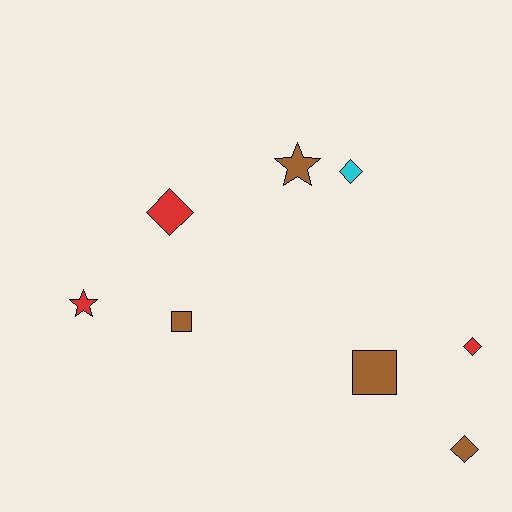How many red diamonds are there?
There are 2 red diamonds.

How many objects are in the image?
There are 8 objects.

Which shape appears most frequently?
Diamond, with 4 objects.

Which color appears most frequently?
Brown, with 4 objects.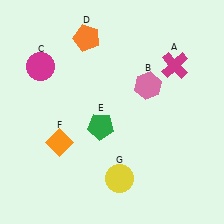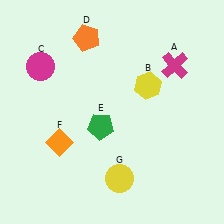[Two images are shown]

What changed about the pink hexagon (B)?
In Image 1, B is pink. In Image 2, it changed to yellow.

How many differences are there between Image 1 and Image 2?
There is 1 difference between the two images.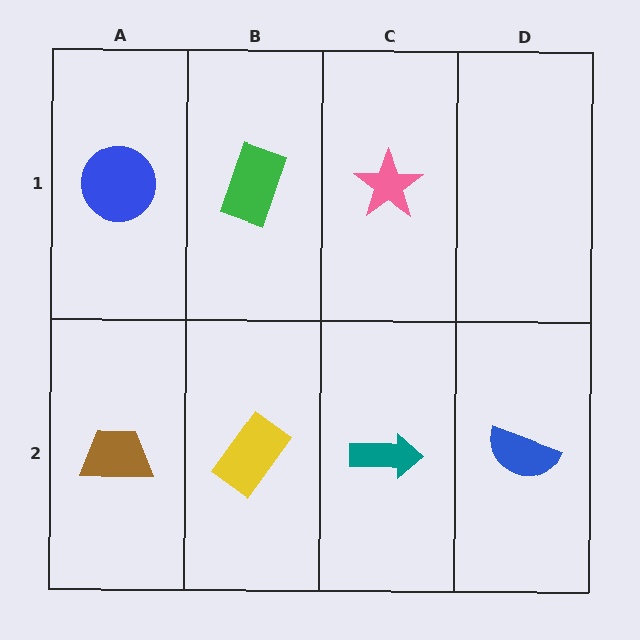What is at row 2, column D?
A blue semicircle.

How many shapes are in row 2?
4 shapes.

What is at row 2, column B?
A yellow rectangle.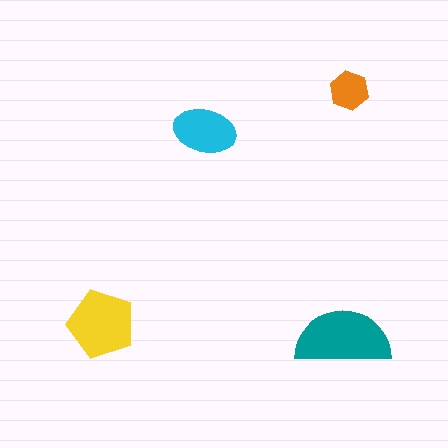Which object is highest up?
The orange hexagon is topmost.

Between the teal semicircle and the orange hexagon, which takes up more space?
The teal semicircle.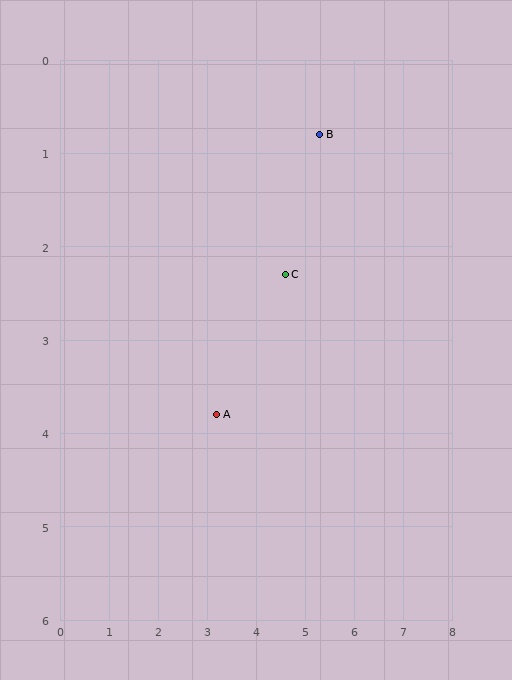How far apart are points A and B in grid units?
Points A and B are about 3.7 grid units apart.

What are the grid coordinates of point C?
Point C is at approximately (4.6, 2.3).